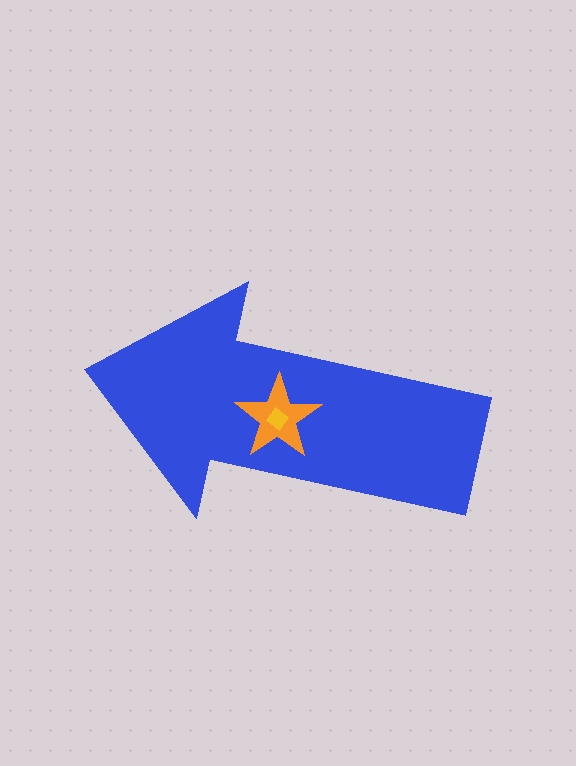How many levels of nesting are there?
3.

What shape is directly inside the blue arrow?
The orange star.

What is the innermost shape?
The yellow diamond.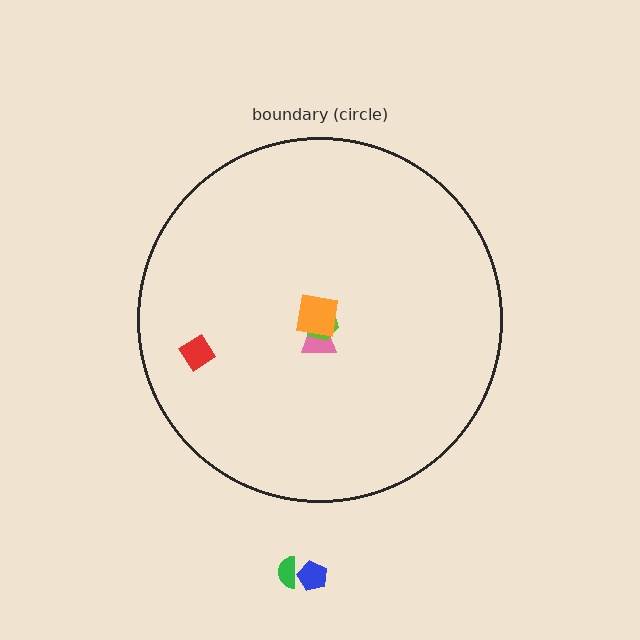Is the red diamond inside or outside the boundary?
Inside.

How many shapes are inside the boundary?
4 inside, 2 outside.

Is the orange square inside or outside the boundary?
Inside.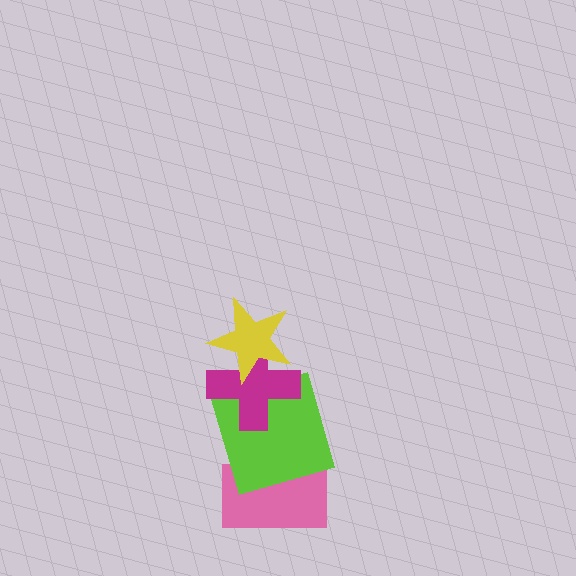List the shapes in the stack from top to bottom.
From top to bottom: the yellow star, the magenta cross, the lime square, the pink rectangle.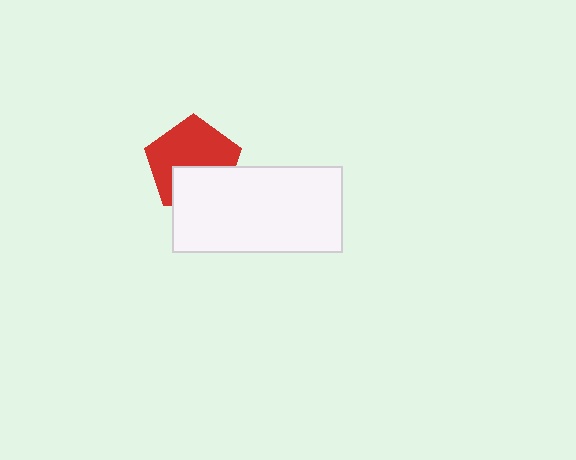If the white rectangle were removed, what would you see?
You would see the complete red pentagon.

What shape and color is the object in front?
The object in front is a white rectangle.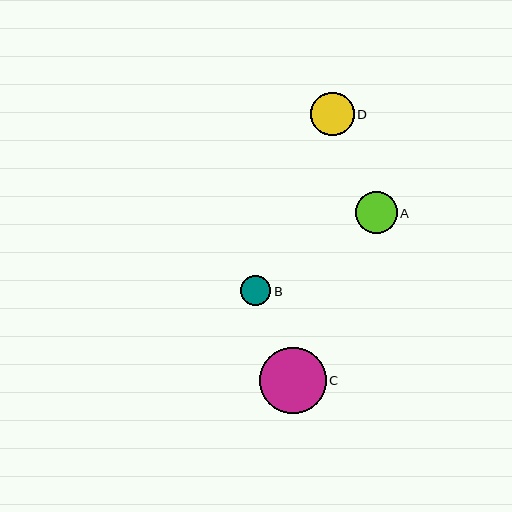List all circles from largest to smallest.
From largest to smallest: C, D, A, B.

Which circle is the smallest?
Circle B is the smallest with a size of approximately 30 pixels.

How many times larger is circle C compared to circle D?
Circle C is approximately 1.5 times the size of circle D.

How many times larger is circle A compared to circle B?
Circle A is approximately 1.4 times the size of circle B.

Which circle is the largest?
Circle C is the largest with a size of approximately 66 pixels.